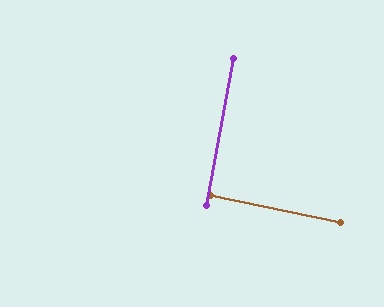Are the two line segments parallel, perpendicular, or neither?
Perpendicular — they meet at approximately 89°.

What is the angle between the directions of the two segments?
Approximately 89 degrees.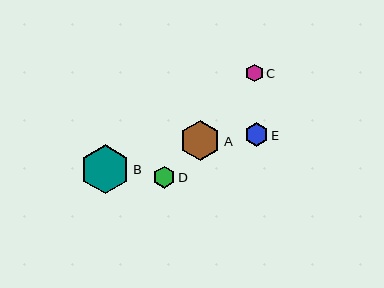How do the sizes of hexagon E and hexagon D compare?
Hexagon E and hexagon D are approximately the same size.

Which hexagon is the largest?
Hexagon B is the largest with a size of approximately 49 pixels.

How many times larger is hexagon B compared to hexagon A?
Hexagon B is approximately 1.2 times the size of hexagon A.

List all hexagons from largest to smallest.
From largest to smallest: B, A, E, D, C.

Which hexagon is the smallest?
Hexagon C is the smallest with a size of approximately 17 pixels.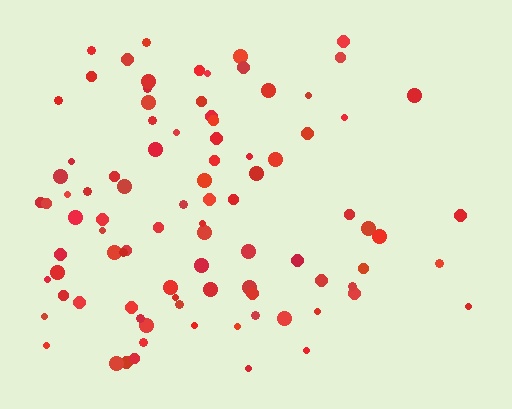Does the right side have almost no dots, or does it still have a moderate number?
Still a moderate number, just noticeably fewer than the left.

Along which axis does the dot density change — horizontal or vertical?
Horizontal.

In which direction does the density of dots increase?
From right to left, with the left side densest.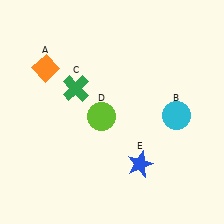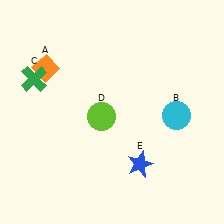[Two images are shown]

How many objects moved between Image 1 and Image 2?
1 object moved between the two images.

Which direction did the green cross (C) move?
The green cross (C) moved left.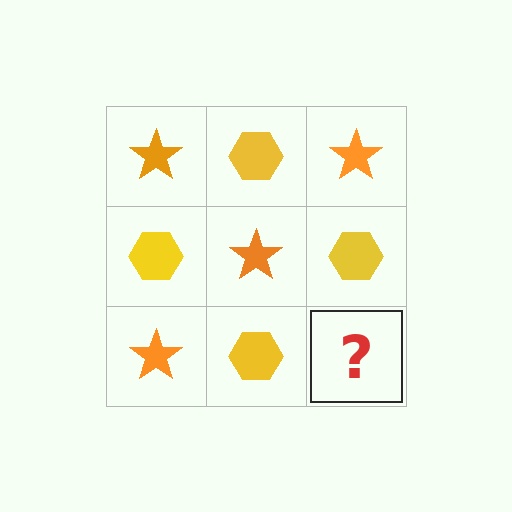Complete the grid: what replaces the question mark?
The question mark should be replaced with an orange star.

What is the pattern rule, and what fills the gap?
The rule is that it alternates orange star and yellow hexagon in a checkerboard pattern. The gap should be filled with an orange star.